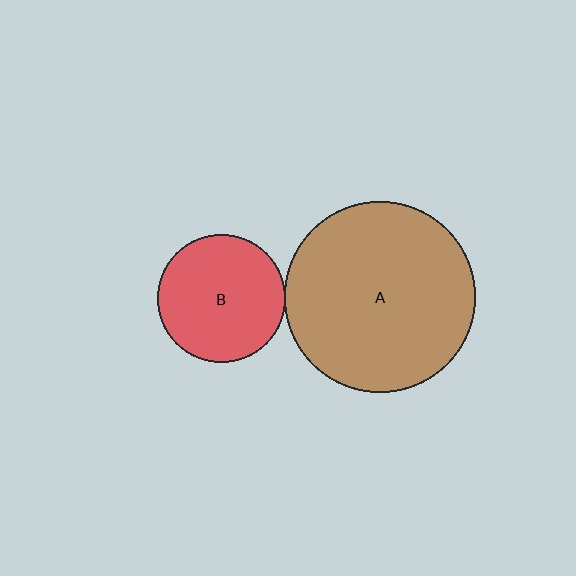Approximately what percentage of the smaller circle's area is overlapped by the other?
Approximately 5%.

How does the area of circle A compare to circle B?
Approximately 2.2 times.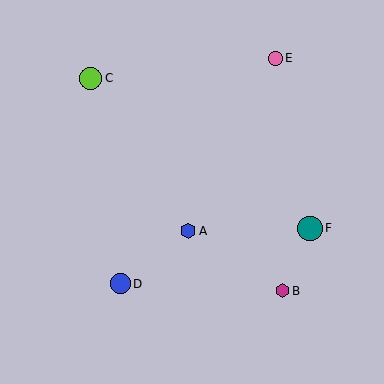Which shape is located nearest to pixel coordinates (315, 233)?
The teal circle (labeled F) at (310, 228) is nearest to that location.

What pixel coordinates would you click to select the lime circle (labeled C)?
Click at (91, 79) to select the lime circle C.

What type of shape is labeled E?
Shape E is a pink circle.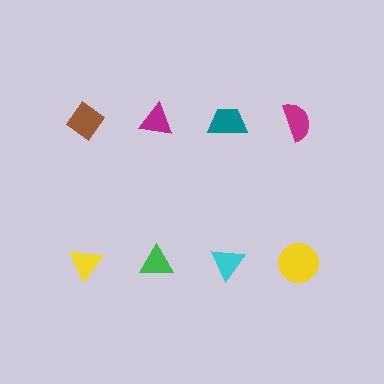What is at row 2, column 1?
A yellow triangle.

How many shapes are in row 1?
4 shapes.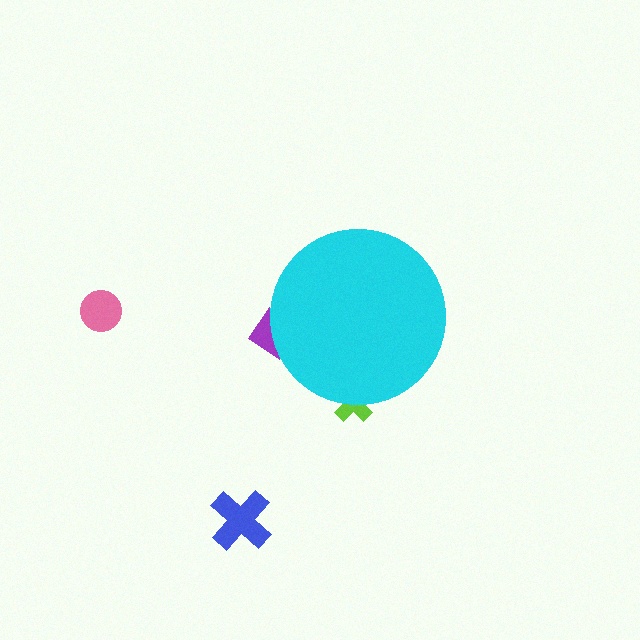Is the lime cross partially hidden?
Yes, the lime cross is partially hidden behind the cyan circle.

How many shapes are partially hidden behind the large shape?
2 shapes are partially hidden.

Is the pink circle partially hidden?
No, the pink circle is fully visible.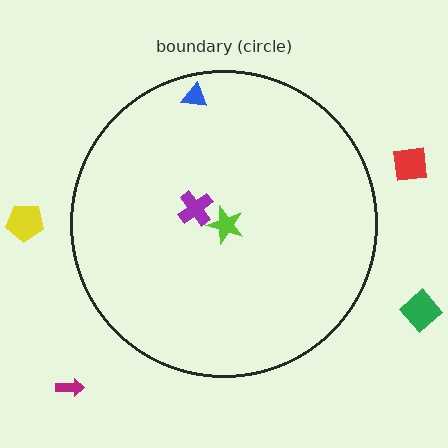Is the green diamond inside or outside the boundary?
Outside.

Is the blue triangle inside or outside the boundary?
Inside.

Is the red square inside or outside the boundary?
Outside.